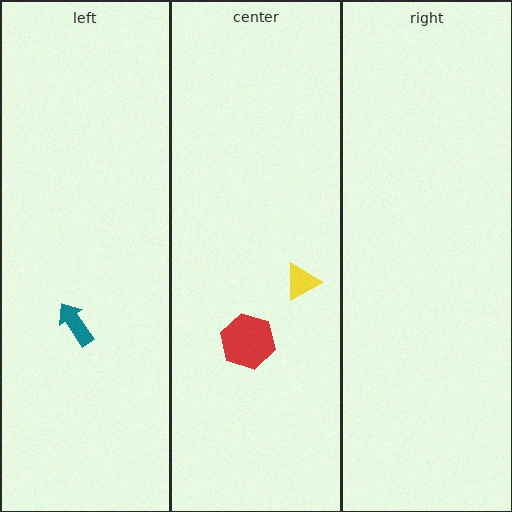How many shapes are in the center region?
2.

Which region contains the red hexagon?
The center region.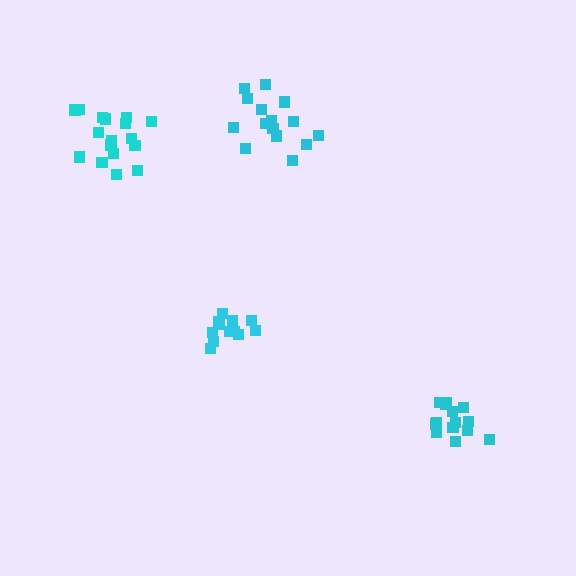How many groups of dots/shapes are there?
There are 4 groups.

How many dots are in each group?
Group 1: 12 dots, Group 2: 17 dots, Group 3: 15 dots, Group 4: 14 dots (58 total).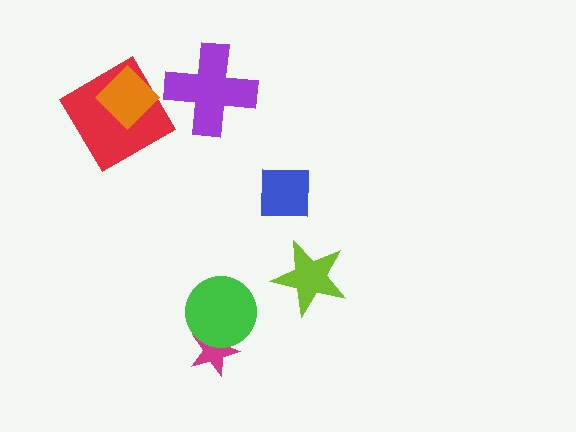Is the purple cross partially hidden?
No, no other shape covers it.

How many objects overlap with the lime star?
0 objects overlap with the lime star.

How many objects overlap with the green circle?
1 object overlaps with the green circle.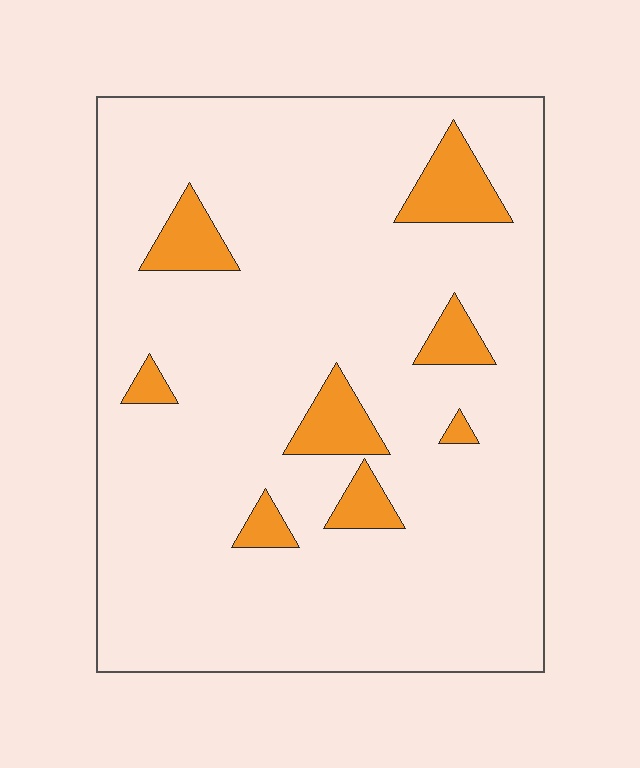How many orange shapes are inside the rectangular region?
8.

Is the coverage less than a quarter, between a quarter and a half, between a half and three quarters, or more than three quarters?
Less than a quarter.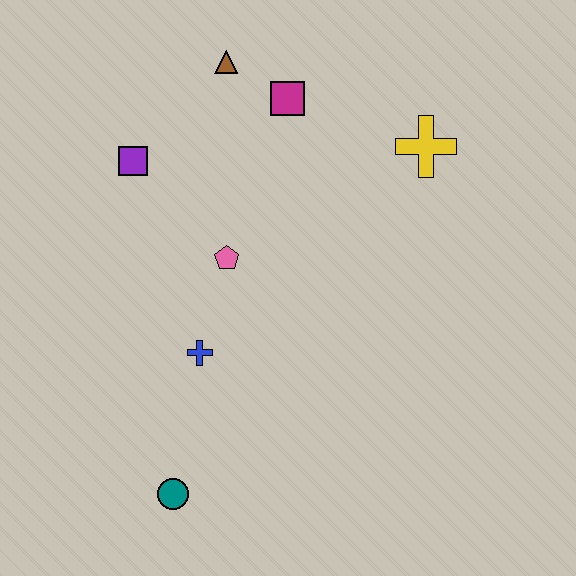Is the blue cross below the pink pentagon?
Yes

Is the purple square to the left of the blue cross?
Yes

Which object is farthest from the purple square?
The teal circle is farthest from the purple square.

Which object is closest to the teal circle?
The blue cross is closest to the teal circle.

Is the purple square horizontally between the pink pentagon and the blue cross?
No